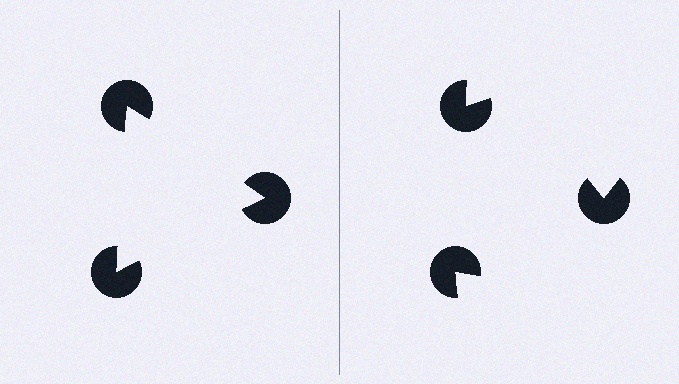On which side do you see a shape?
An illusory triangle appears on the left side. On the right side the wedge cuts are rotated, so no coherent shape forms.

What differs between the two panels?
The pac-man discs are positioned identically on both sides; only the wedge orientations differ. On the left they align to a triangle; on the right they are misaligned.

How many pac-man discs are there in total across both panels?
6 — 3 on each side.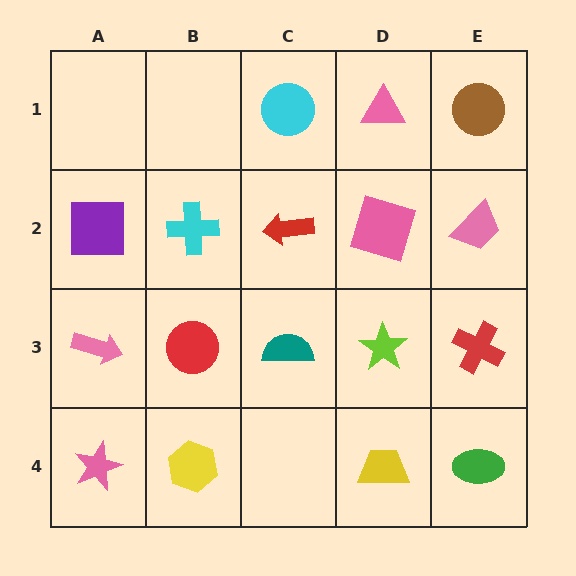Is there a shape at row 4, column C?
No, that cell is empty.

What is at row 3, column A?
A pink arrow.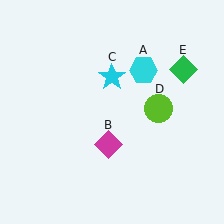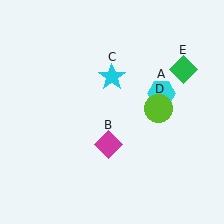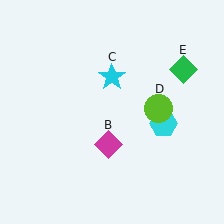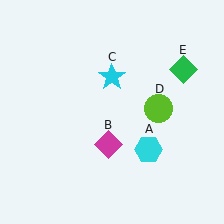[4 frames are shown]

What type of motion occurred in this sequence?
The cyan hexagon (object A) rotated clockwise around the center of the scene.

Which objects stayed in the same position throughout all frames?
Magenta diamond (object B) and cyan star (object C) and lime circle (object D) and green diamond (object E) remained stationary.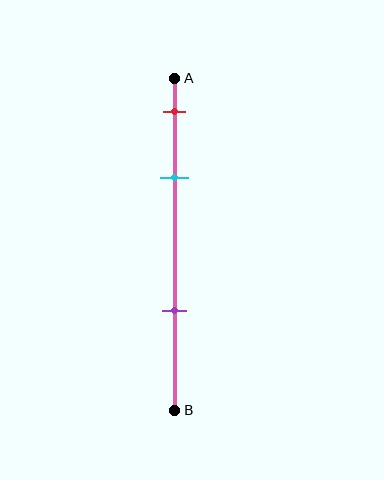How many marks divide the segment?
There are 3 marks dividing the segment.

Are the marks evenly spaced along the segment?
No, the marks are not evenly spaced.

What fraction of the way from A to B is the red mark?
The red mark is approximately 10% (0.1) of the way from A to B.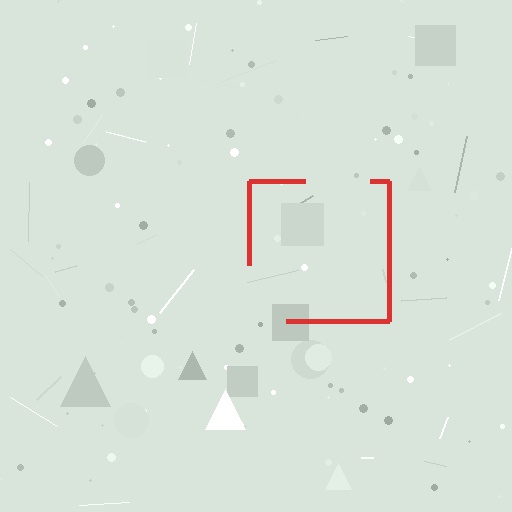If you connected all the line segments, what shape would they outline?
They would outline a square.